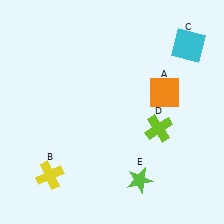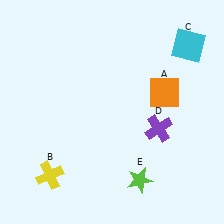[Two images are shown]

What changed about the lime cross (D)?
In Image 1, D is lime. In Image 2, it changed to purple.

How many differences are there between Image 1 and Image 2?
There is 1 difference between the two images.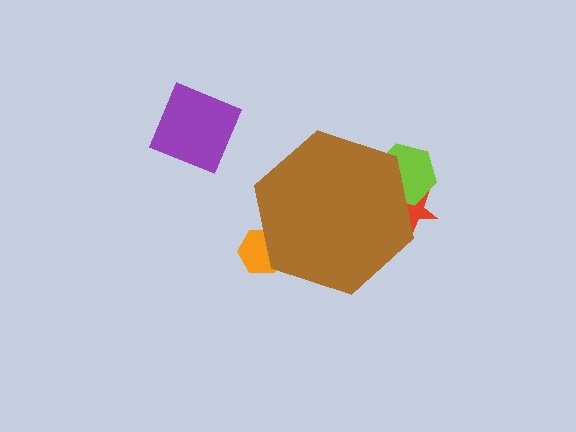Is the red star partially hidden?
Yes, the red star is partially hidden behind the brown hexagon.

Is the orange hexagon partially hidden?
Yes, the orange hexagon is partially hidden behind the brown hexagon.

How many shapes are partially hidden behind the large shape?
3 shapes are partially hidden.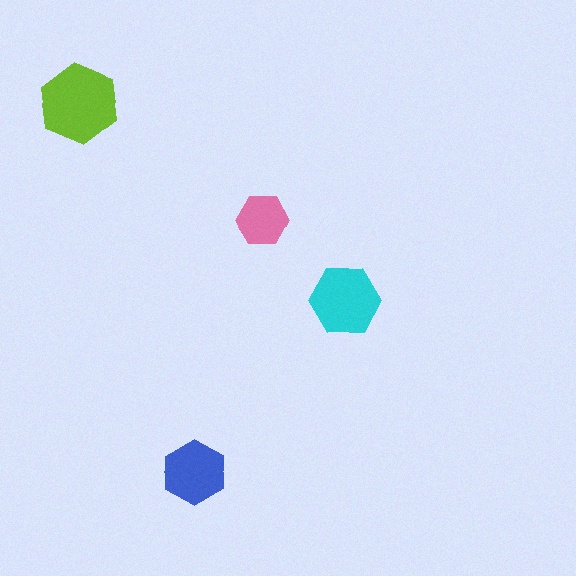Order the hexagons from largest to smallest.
the lime one, the cyan one, the blue one, the pink one.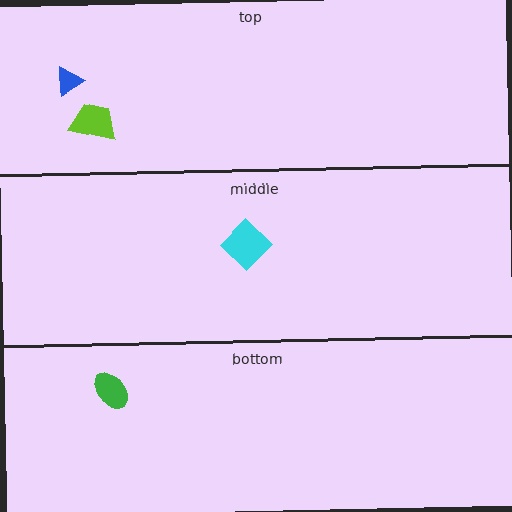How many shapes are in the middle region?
1.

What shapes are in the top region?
The blue triangle, the lime trapezoid.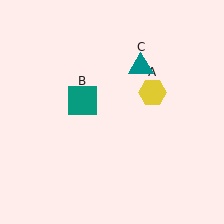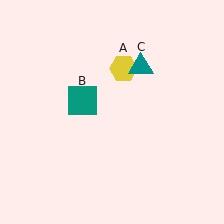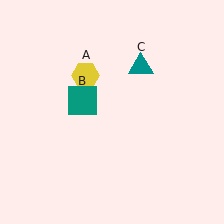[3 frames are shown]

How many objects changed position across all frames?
1 object changed position: yellow hexagon (object A).